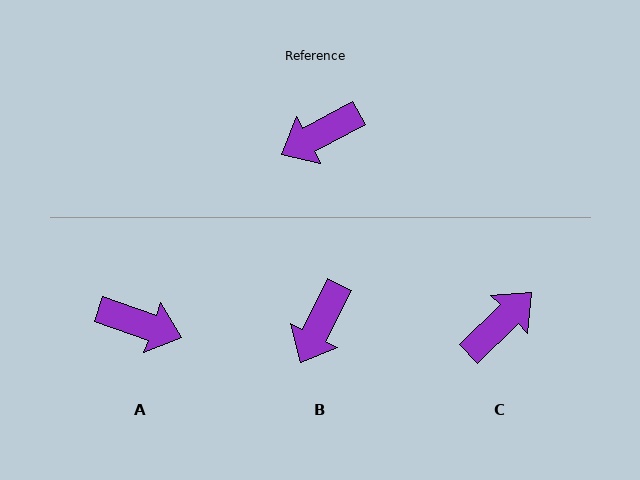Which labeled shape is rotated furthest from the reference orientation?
C, about 163 degrees away.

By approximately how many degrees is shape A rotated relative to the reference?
Approximately 133 degrees counter-clockwise.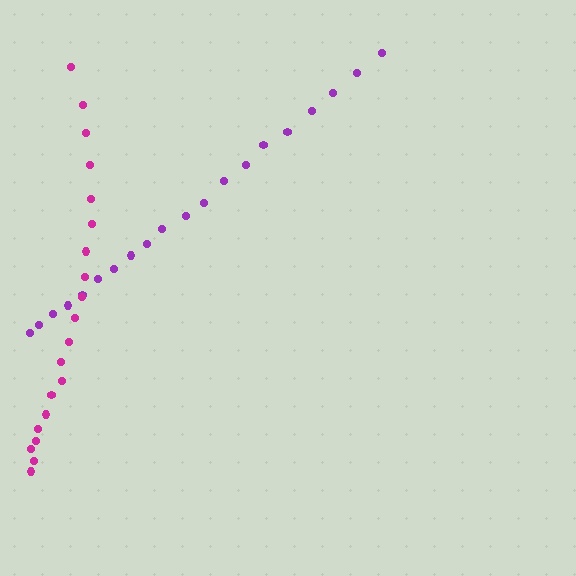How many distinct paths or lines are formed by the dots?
There are 2 distinct paths.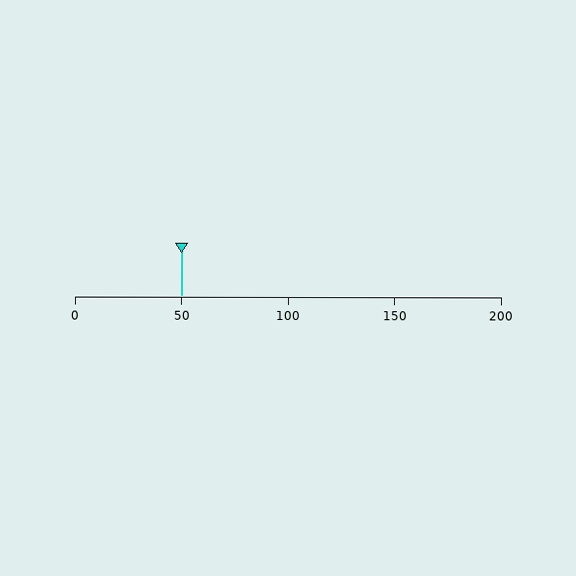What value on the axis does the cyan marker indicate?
The marker indicates approximately 50.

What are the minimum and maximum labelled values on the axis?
The axis runs from 0 to 200.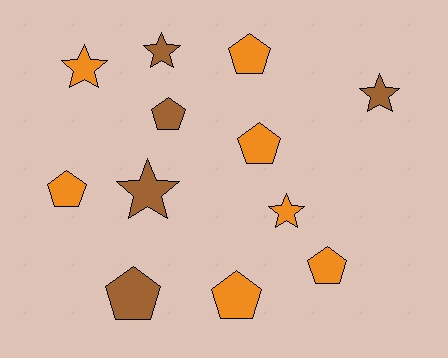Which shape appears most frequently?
Pentagon, with 7 objects.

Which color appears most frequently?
Orange, with 7 objects.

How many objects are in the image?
There are 12 objects.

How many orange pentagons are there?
There are 5 orange pentagons.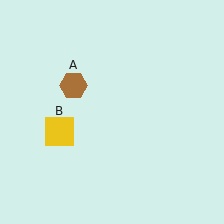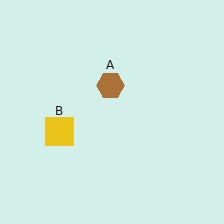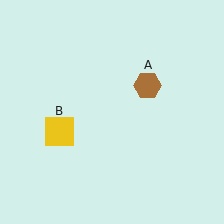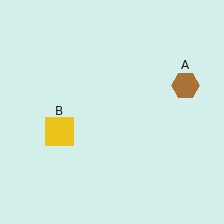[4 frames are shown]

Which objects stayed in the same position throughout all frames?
Yellow square (object B) remained stationary.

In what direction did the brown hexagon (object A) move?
The brown hexagon (object A) moved right.